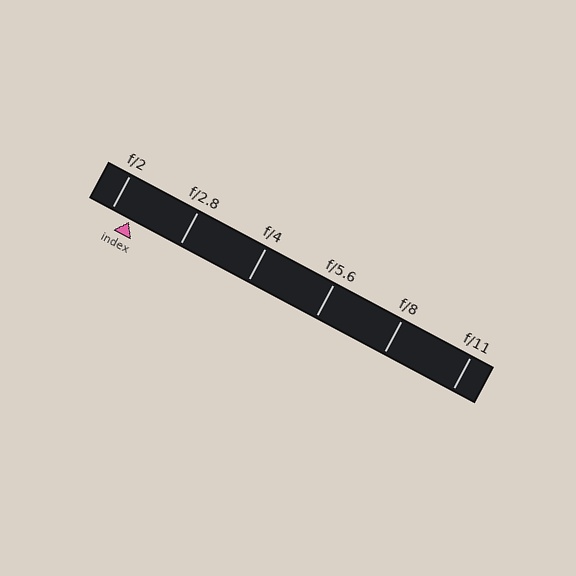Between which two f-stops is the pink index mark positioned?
The index mark is between f/2 and f/2.8.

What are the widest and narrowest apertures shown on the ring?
The widest aperture shown is f/2 and the narrowest is f/11.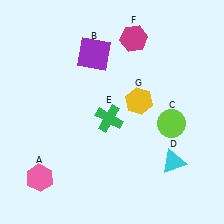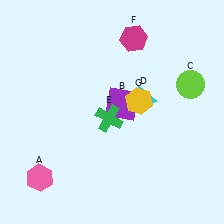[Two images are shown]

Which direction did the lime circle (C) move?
The lime circle (C) moved up.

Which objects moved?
The objects that moved are: the purple square (B), the lime circle (C), the cyan triangle (D).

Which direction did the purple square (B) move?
The purple square (B) moved down.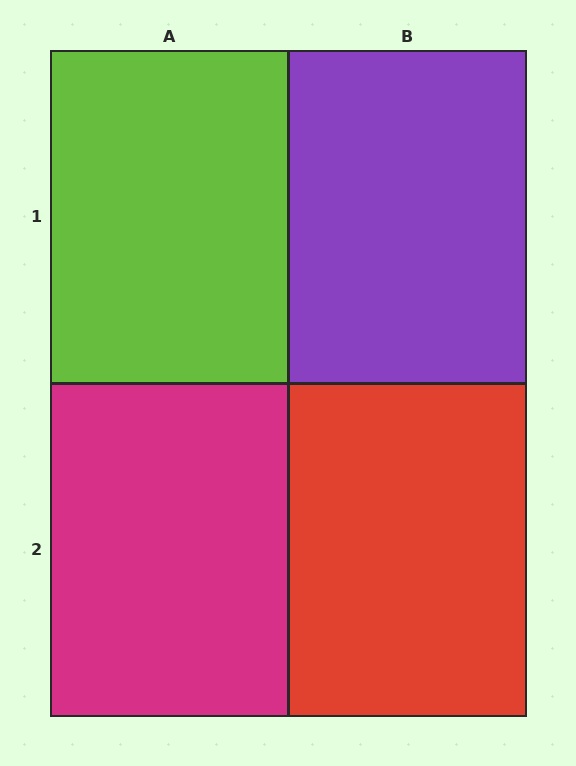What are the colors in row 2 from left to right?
Magenta, red.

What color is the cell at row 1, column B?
Purple.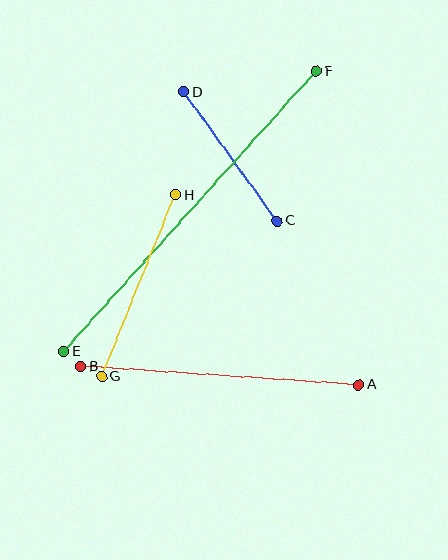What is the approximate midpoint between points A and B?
The midpoint is at approximately (220, 376) pixels.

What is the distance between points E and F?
The distance is approximately 377 pixels.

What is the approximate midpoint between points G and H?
The midpoint is at approximately (138, 286) pixels.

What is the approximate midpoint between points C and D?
The midpoint is at approximately (231, 156) pixels.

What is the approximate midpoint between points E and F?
The midpoint is at approximately (190, 211) pixels.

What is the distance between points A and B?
The distance is approximately 278 pixels.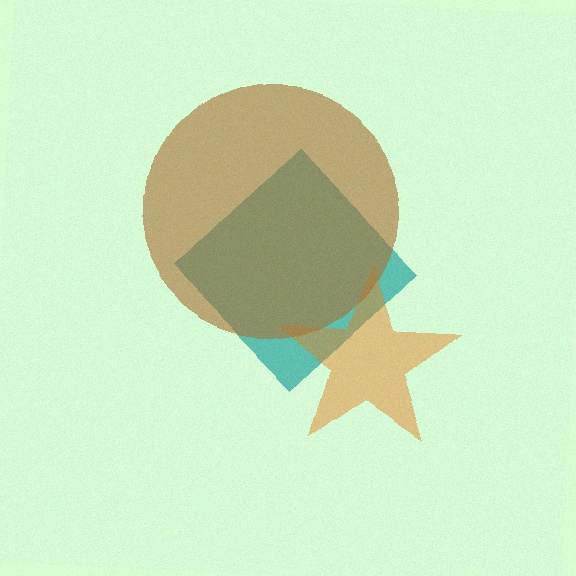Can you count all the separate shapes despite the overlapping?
Yes, there are 3 separate shapes.